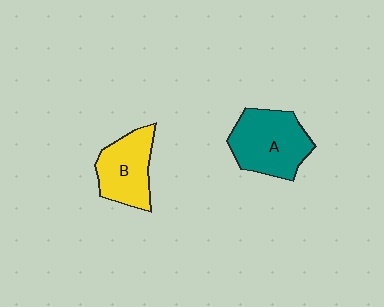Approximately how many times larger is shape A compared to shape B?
Approximately 1.2 times.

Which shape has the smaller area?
Shape B (yellow).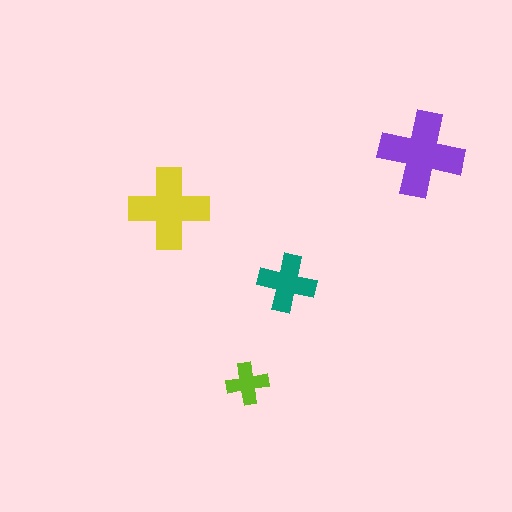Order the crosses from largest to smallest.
the purple one, the yellow one, the teal one, the lime one.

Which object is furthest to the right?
The purple cross is rightmost.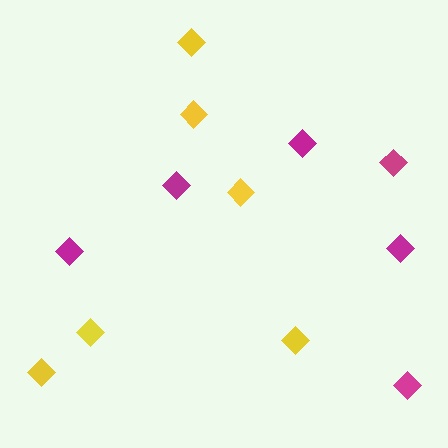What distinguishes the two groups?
There are 2 groups: one group of yellow diamonds (6) and one group of magenta diamonds (6).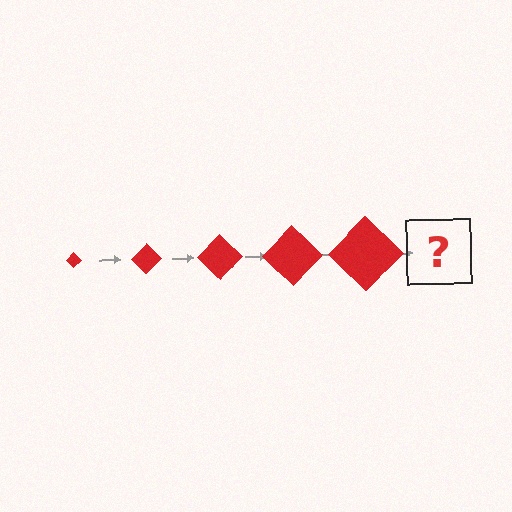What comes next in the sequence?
The next element should be a red diamond, larger than the previous one.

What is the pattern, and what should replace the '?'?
The pattern is that the diamond gets progressively larger each step. The '?' should be a red diamond, larger than the previous one.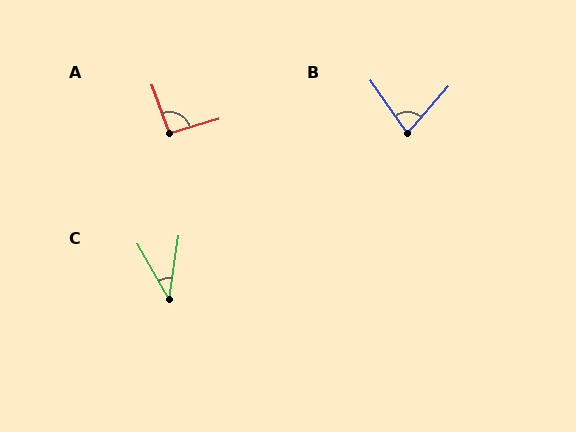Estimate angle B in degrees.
Approximately 76 degrees.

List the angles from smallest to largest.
C (38°), B (76°), A (94°).